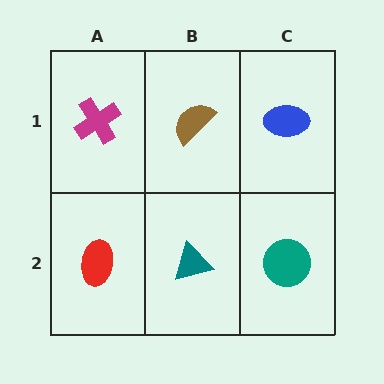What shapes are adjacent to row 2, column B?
A brown semicircle (row 1, column B), a red ellipse (row 2, column A), a teal circle (row 2, column C).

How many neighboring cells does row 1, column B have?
3.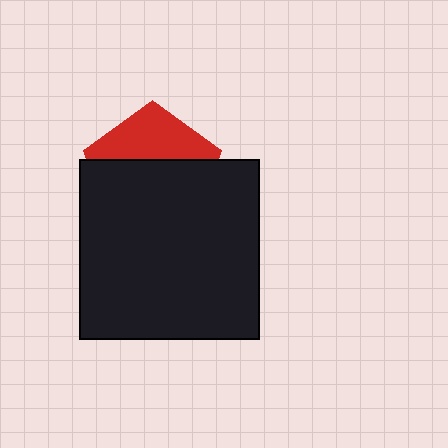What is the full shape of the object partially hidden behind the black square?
The partially hidden object is a red pentagon.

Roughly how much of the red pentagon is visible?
A small part of it is visible (roughly 38%).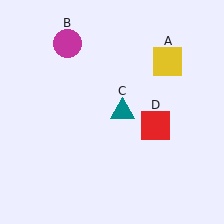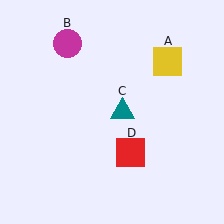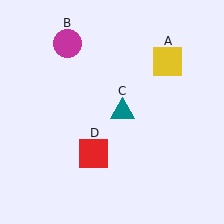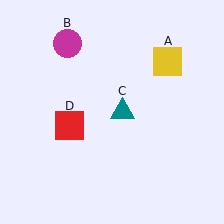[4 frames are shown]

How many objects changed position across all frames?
1 object changed position: red square (object D).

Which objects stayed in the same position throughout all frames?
Yellow square (object A) and magenta circle (object B) and teal triangle (object C) remained stationary.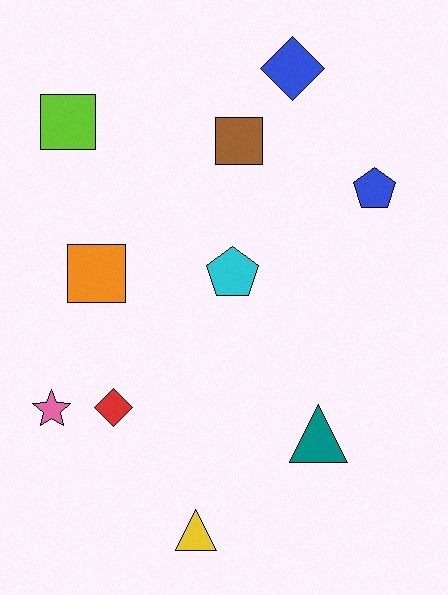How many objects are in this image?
There are 10 objects.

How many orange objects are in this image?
There is 1 orange object.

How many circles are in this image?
There are no circles.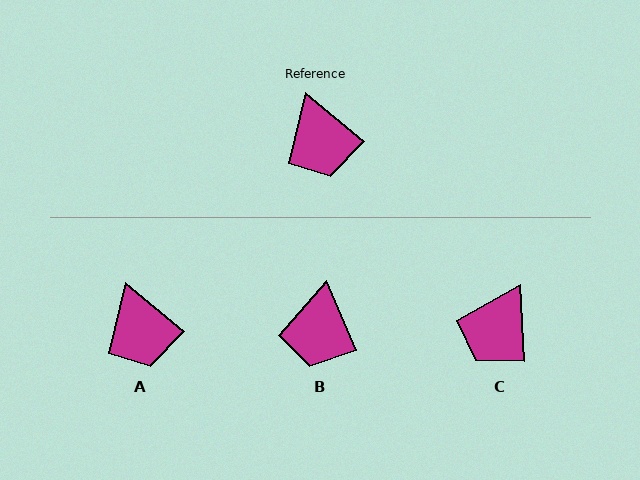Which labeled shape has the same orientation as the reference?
A.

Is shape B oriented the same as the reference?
No, it is off by about 27 degrees.